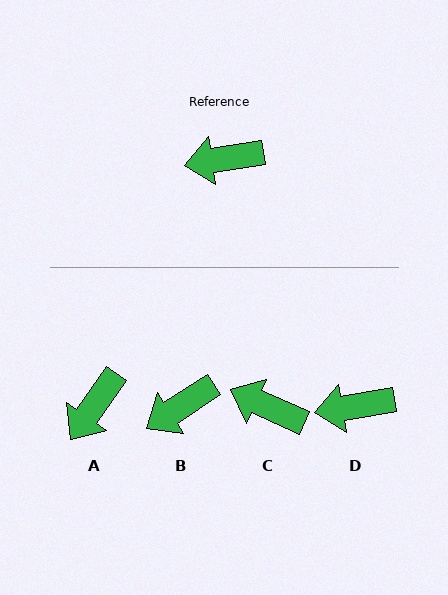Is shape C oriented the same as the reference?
No, it is off by about 33 degrees.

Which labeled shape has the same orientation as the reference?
D.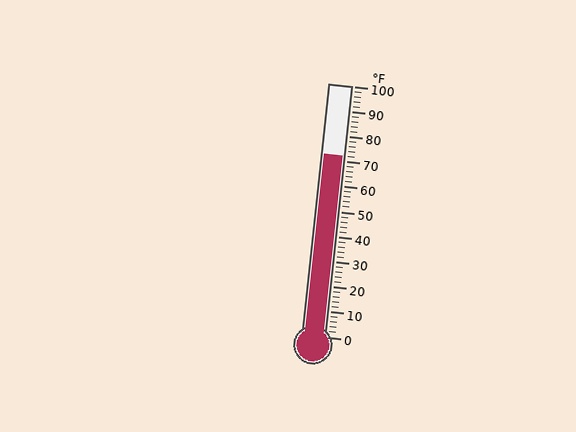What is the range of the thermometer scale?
The thermometer scale ranges from 0°F to 100°F.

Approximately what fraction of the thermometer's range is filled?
The thermometer is filled to approximately 70% of its range.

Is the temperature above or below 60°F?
The temperature is above 60°F.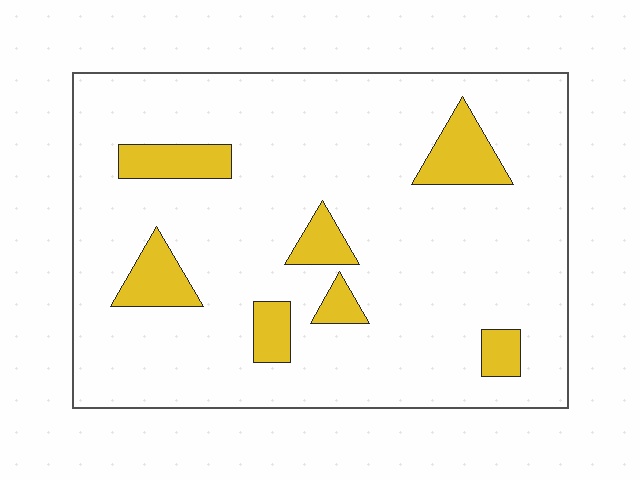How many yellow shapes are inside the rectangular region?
7.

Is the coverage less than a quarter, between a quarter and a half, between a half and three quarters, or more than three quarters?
Less than a quarter.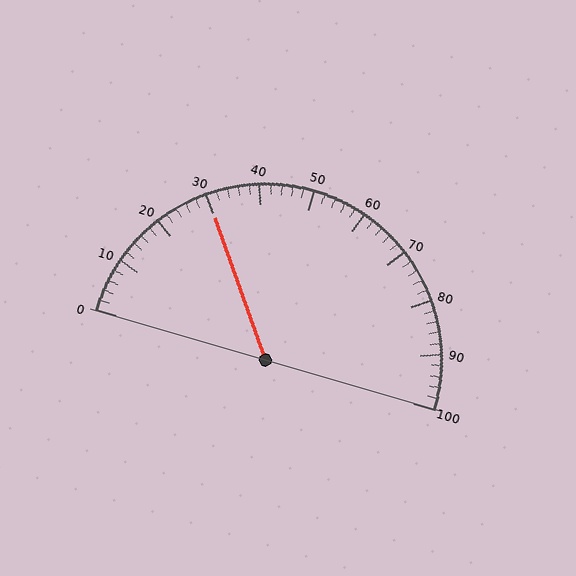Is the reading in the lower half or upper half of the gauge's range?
The reading is in the lower half of the range (0 to 100).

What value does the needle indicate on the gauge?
The needle indicates approximately 30.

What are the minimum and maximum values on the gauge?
The gauge ranges from 0 to 100.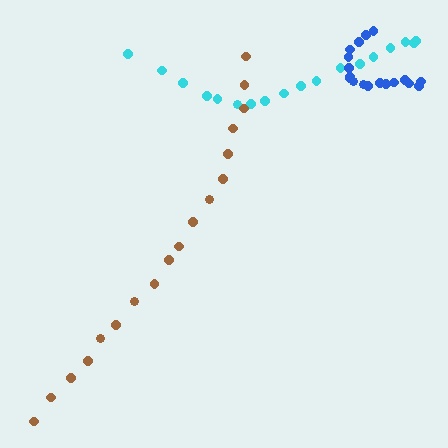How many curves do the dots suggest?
There are 3 distinct paths.